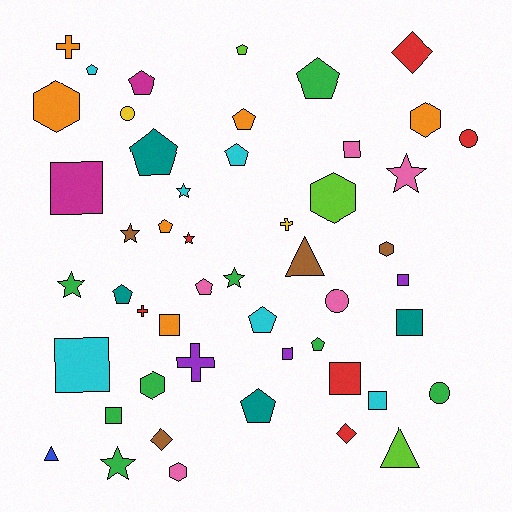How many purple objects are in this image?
There are 3 purple objects.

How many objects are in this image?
There are 50 objects.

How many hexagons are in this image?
There are 6 hexagons.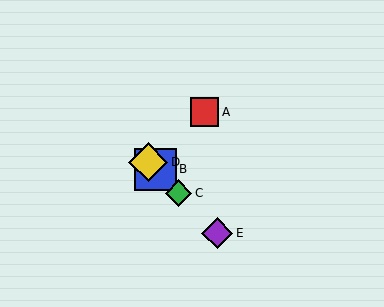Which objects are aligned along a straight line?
Objects B, C, D, E are aligned along a straight line.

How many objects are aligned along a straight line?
4 objects (B, C, D, E) are aligned along a straight line.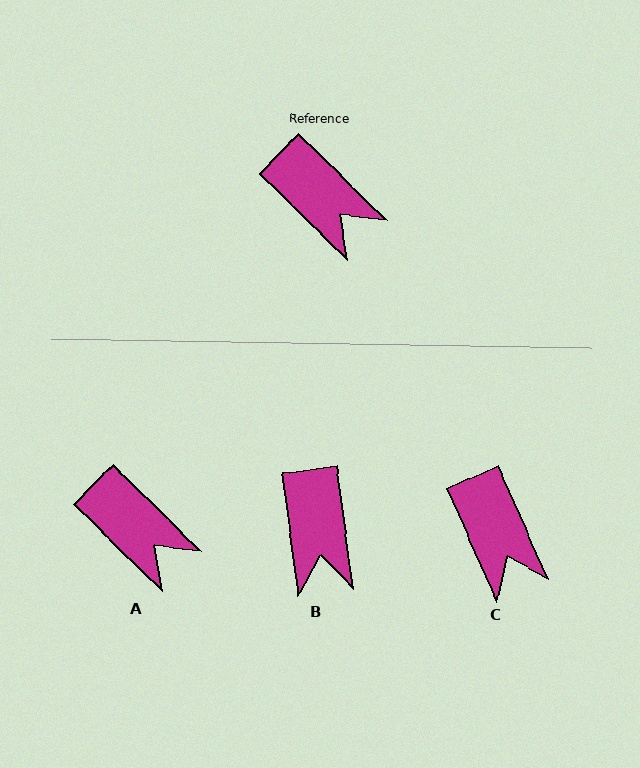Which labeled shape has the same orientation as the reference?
A.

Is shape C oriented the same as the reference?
No, it is off by about 21 degrees.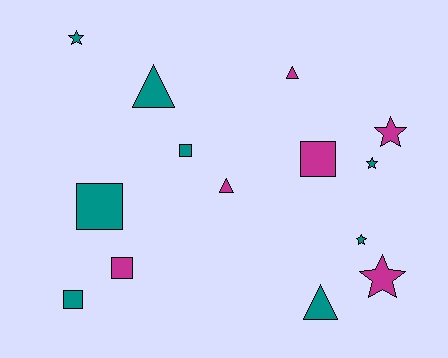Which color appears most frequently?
Teal, with 8 objects.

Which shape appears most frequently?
Star, with 5 objects.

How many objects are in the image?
There are 14 objects.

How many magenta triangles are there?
There are 2 magenta triangles.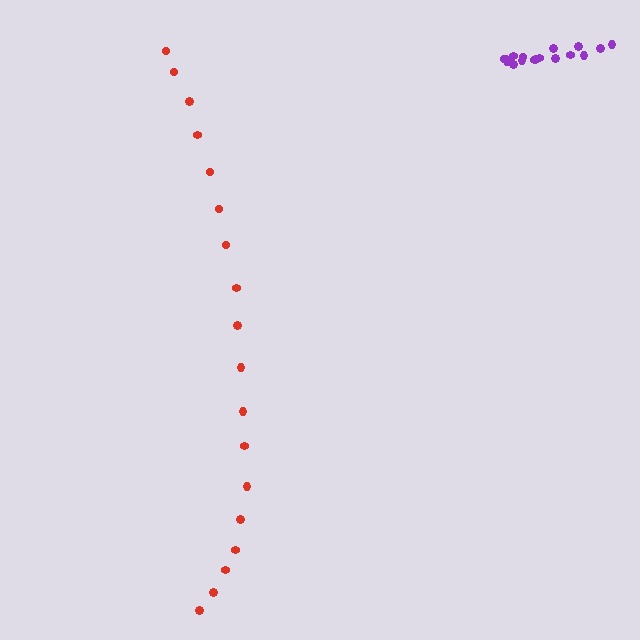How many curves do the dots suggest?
There are 2 distinct paths.